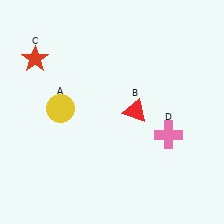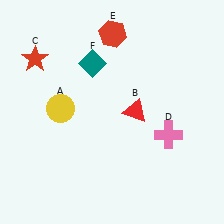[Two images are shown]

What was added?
A red hexagon (E), a teal diamond (F) were added in Image 2.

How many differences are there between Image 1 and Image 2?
There are 2 differences between the two images.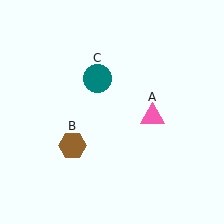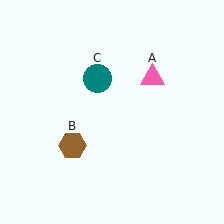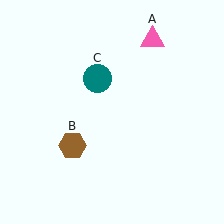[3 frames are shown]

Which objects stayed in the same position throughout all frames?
Brown hexagon (object B) and teal circle (object C) remained stationary.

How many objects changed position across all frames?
1 object changed position: pink triangle (object A).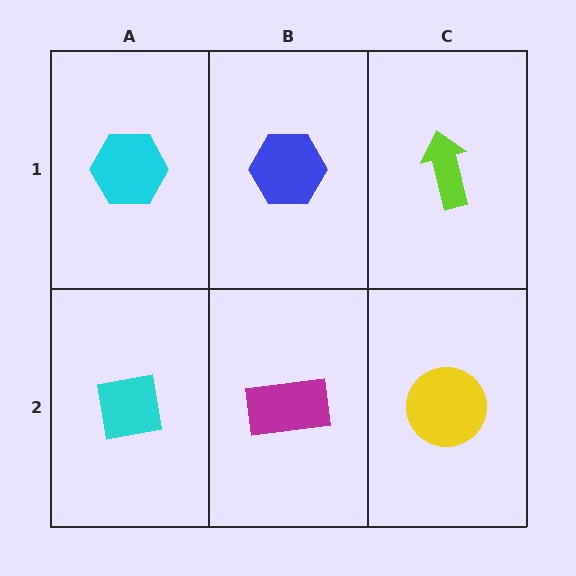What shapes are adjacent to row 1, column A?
A cyan square (row 2, column A), a blue hexagon (row 1, column B).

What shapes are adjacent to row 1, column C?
A yellow circle (row 2, column C), a blue hexagon (row 1, column B).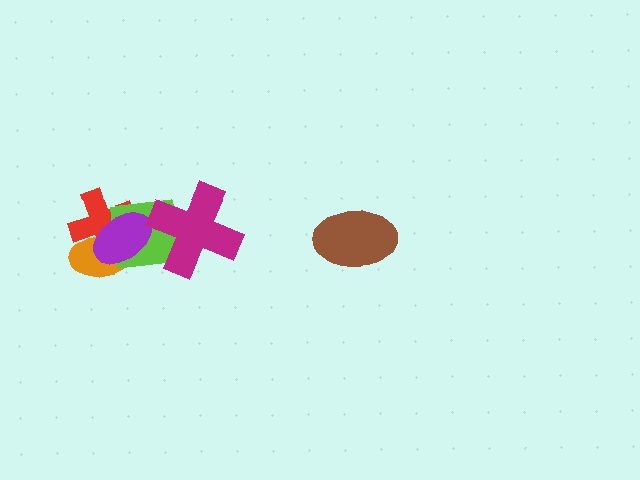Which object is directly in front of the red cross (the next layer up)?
The lime square is directly in front of the red cross.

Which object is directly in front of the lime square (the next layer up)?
The purple ellipse is directly in front of the lime square.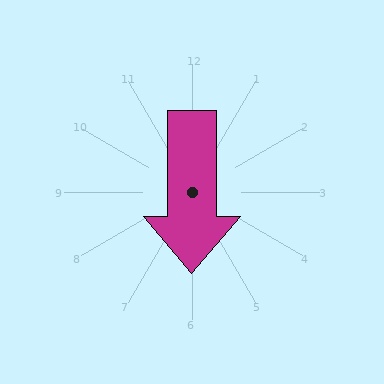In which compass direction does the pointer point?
South.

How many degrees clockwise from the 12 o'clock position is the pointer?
Approximately 180 degrees.